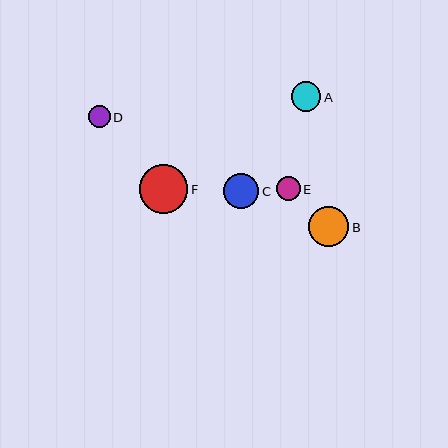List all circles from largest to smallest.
From largest to smallest: F, B, C, A, E, D.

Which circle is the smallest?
Circle D is the smallest with a size of approximately 22 pixels.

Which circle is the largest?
Circle F is the largest with a size of approximately 48 pixels.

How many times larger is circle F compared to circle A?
Circle F is approximately 1.6 times the size of circle A.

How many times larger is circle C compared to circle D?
Circle C is approximately 1.6 times the size of circle D.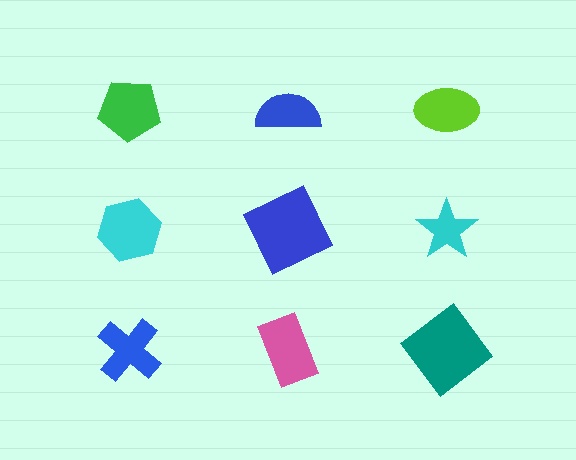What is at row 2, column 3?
A cyan star.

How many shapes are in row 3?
3 shapes.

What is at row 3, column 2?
A pink rectangle.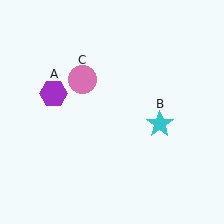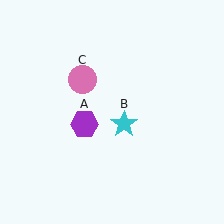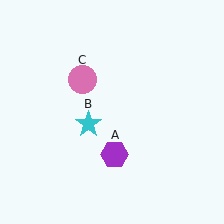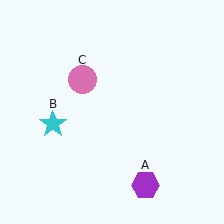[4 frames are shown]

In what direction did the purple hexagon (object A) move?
The purple hexagon (object A) moved down and to the right.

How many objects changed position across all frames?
2 objects changed position: purple hexagon (object A), cyan star (object B).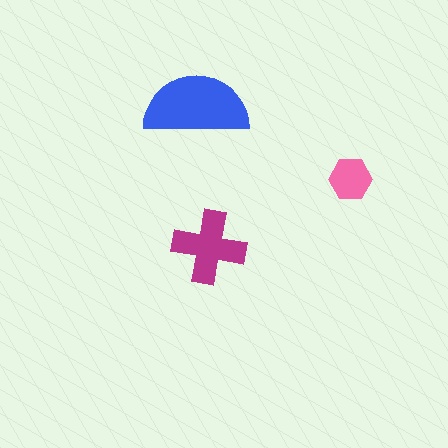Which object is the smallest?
The pink hexagon.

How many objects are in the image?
There are 3 objects in the image.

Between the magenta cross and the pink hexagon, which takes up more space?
The magenta cross.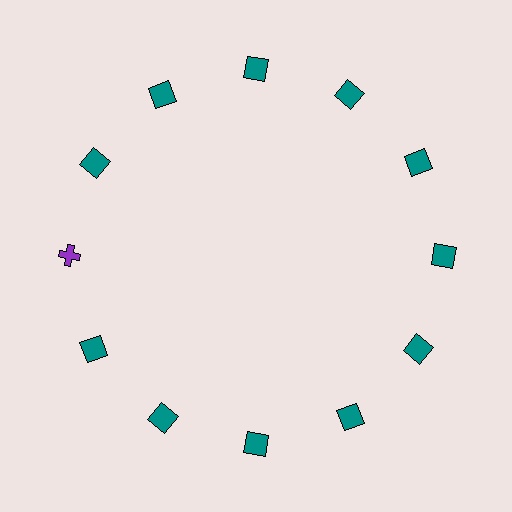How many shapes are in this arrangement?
There are 12 shapes arranged in a ring pattern.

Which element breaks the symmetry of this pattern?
The purple cross at roughly the 9 o'clock position breaks the symmetry. All other shapes are teal squares.